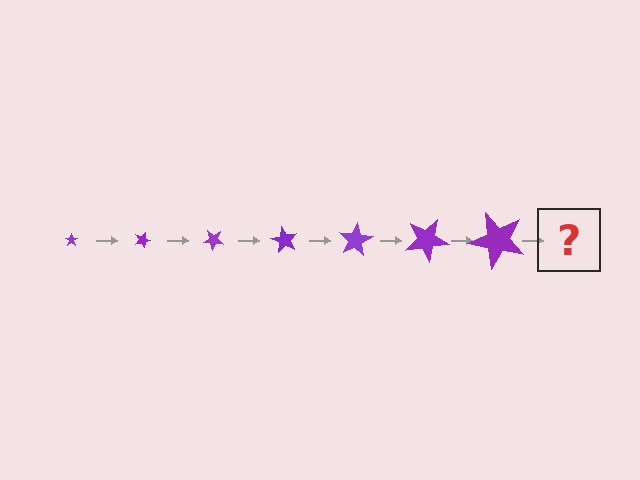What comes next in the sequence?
The next element should be a star, larger than the previous one and rotated 140 degrees from the start.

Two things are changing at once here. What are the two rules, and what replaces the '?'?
The two rules are that the star grows larger each step and it rotates 20 degrees each step. The '?' should be a star, larger than the previous one and rotated 140 degrees from the start.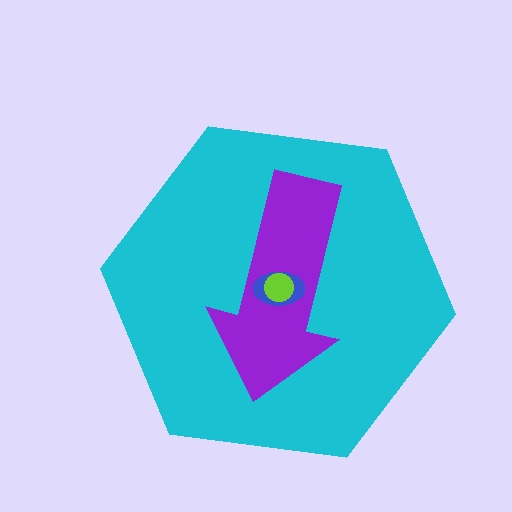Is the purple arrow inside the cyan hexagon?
Yes.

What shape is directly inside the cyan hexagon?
The purple arrow.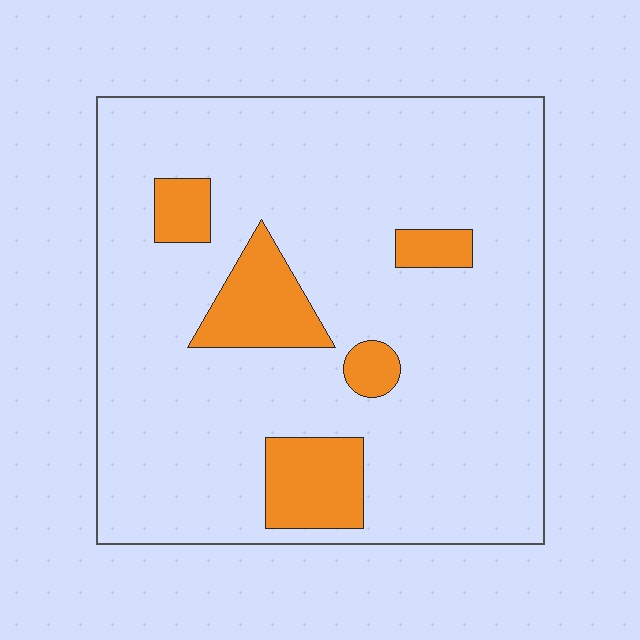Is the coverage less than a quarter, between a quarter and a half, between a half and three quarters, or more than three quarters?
Less than a quarter.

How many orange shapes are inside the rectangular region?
5.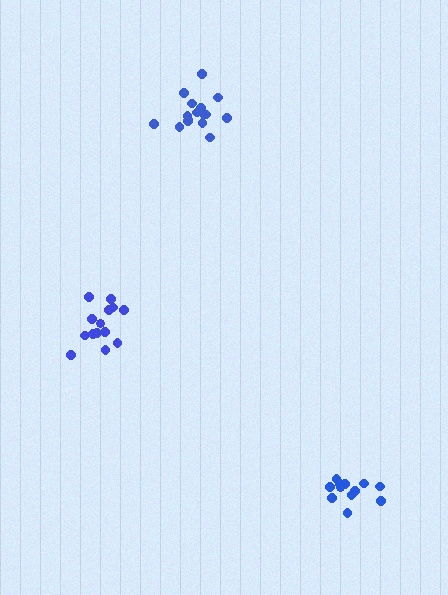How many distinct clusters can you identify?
There are 3 distinct clusters.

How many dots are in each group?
Group 1: 12 dots, Group 2: 14 dots, Group 3: 16 dots (42 total).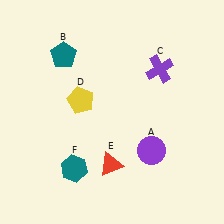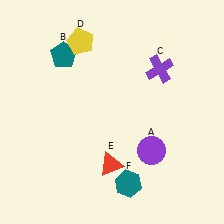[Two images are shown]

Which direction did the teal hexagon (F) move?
The teal hexagon (F) moved right.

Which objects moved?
The objects that moved are: the yellow pentagon (D), the teal hexagon (F).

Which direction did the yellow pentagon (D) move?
The yellow pentagon (D) moved up.